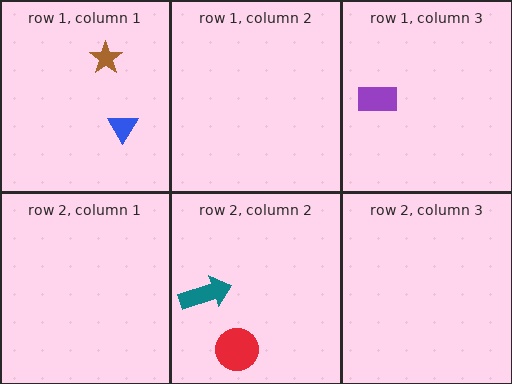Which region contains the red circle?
The row 2, column 2 region.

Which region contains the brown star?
The row 1, column 1 region.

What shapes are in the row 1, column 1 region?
The blue triangle, the brown star.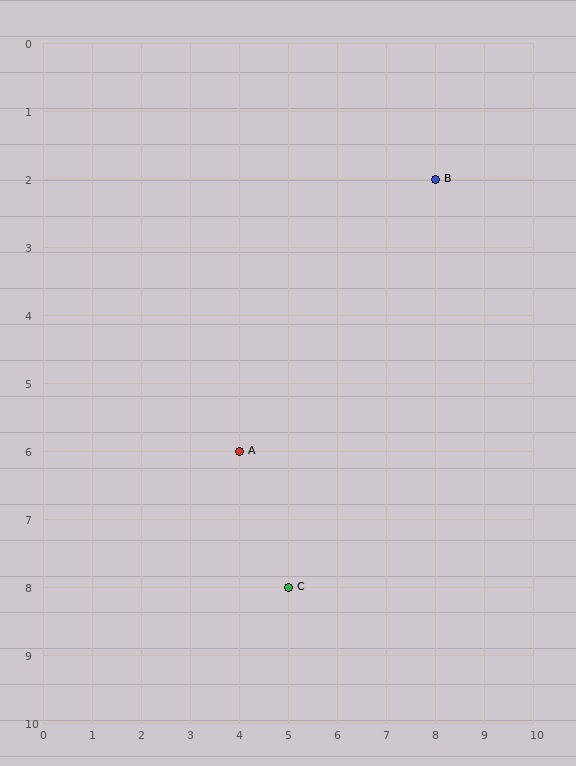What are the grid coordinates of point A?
Point A is at grid coordinates (4, 6).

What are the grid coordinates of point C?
Point C is at grid coordinates (5, 8).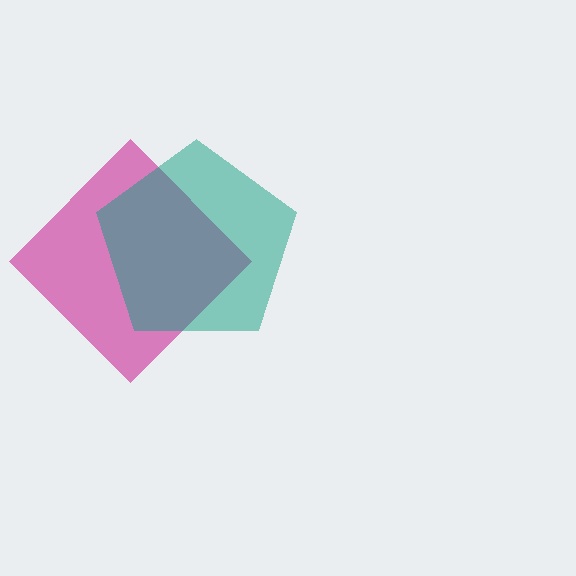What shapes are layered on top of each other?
The layered shapes are: a magenta diamond, a teal pentagon.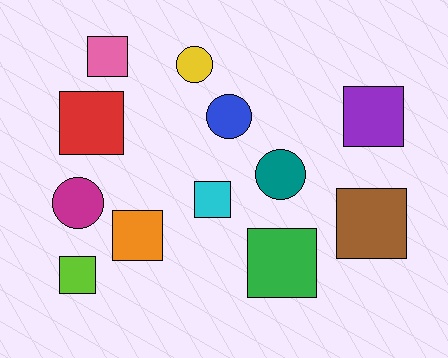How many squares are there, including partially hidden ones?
There are 8 squares.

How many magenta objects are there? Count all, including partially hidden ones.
There is 1 magenta object.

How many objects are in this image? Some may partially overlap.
There are 12 objects.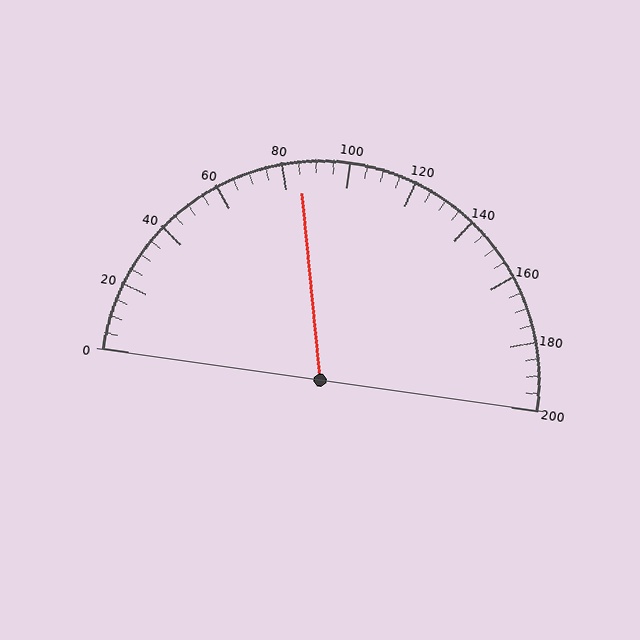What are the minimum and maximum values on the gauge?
The gauge ranges from 0 to 200.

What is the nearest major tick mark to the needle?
The nearest major tick mark is 80.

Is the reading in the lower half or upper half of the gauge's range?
The reading is in the lower half of the range (0 to 200).